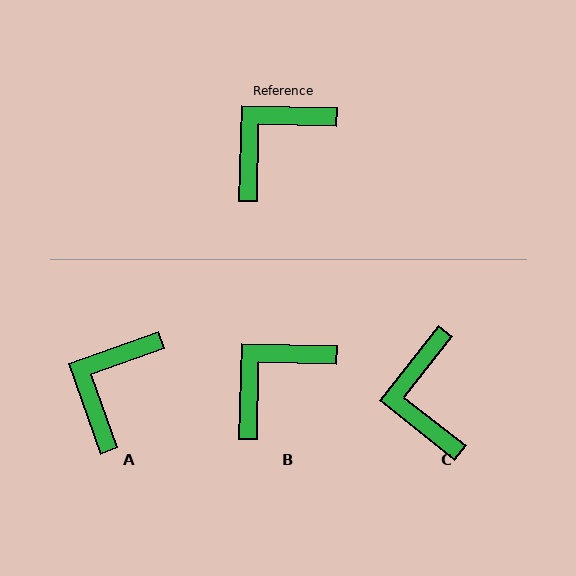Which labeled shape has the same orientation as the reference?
B.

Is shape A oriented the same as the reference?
No, it is off by about 21 degrees.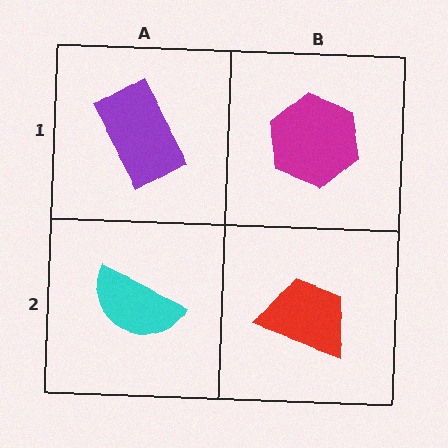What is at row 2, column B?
A red trapezoid.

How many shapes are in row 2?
2 shapes.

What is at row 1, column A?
A purple rectangle.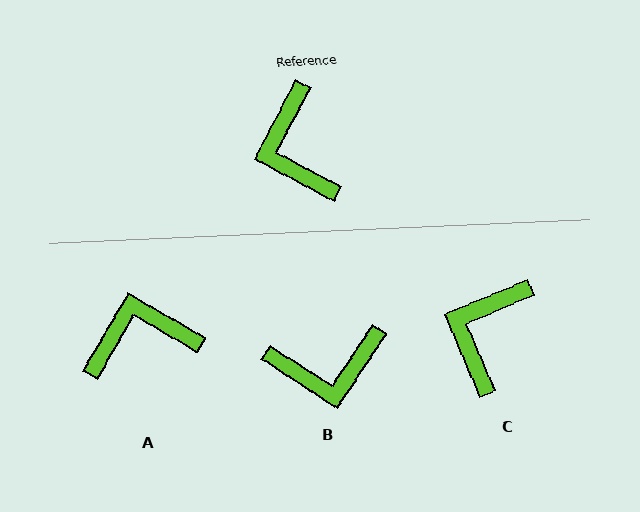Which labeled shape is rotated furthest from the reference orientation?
A, about 92 degrees away.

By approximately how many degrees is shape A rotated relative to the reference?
Approximately 92 degrees clockwise.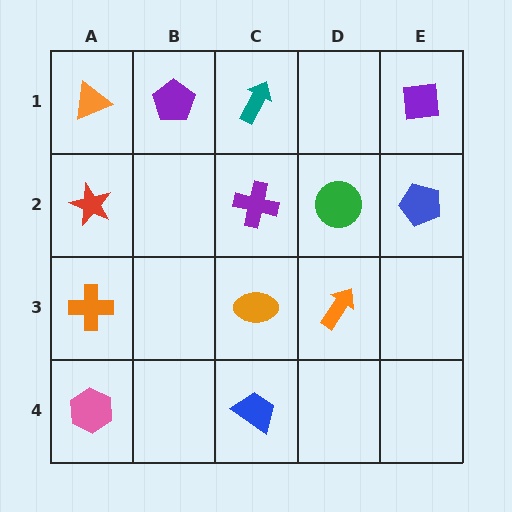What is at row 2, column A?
A red star.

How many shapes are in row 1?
4 shapes.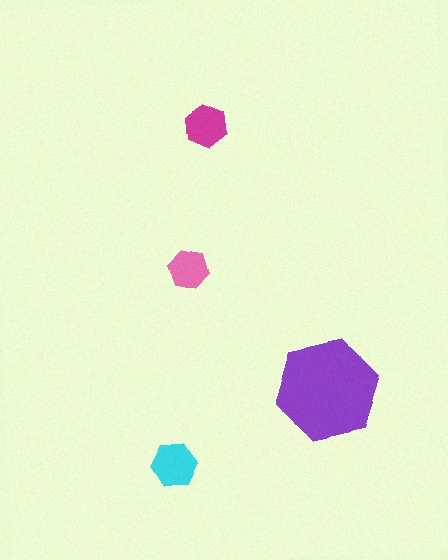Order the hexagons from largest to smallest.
the purple one, the cyan one, the magenta one, the pink one.